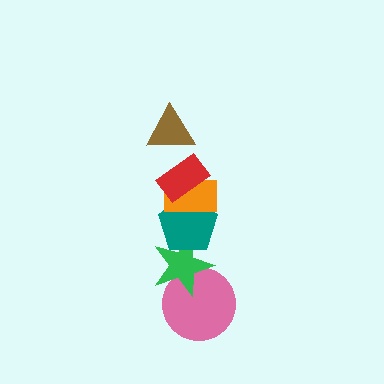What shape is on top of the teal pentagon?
The orange rectangle is on top of the teal pentagon.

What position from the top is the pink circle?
The pink circle is 6th from the top.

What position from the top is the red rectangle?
The red rectangle is 2nd from the top.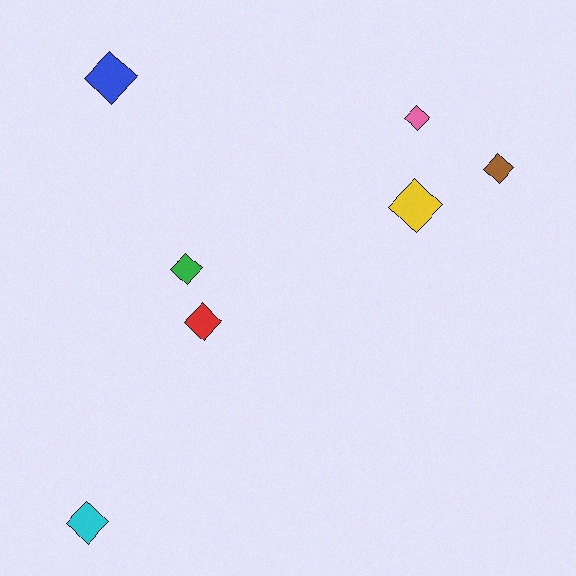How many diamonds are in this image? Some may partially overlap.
There are 7 diamonds.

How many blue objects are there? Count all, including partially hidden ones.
There is 1 blue object.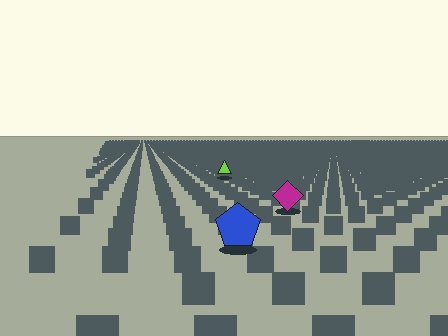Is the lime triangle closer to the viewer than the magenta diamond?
No. The magenta diamond is closer — you can tell from the texture gradient: the ground texture is coarser near it.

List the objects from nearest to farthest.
From nearest to farthest: the blue pentagon, the magenta diamond, the lime triangle.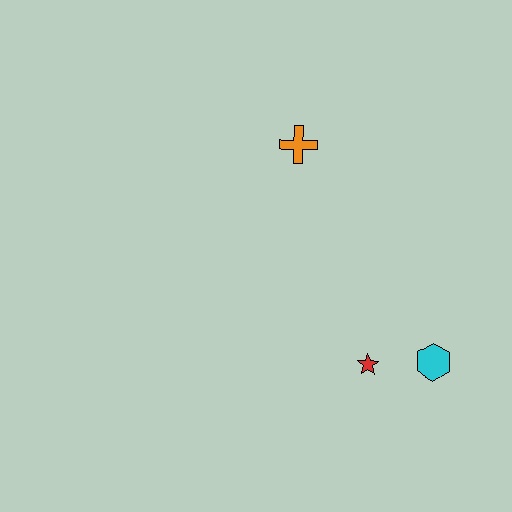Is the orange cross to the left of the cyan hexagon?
Yes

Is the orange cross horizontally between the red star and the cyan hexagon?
No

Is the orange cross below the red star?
No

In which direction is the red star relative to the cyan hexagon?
The red star is to the left of the cyan hexagon.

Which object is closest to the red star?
The cyan hexagon is closest to the red star.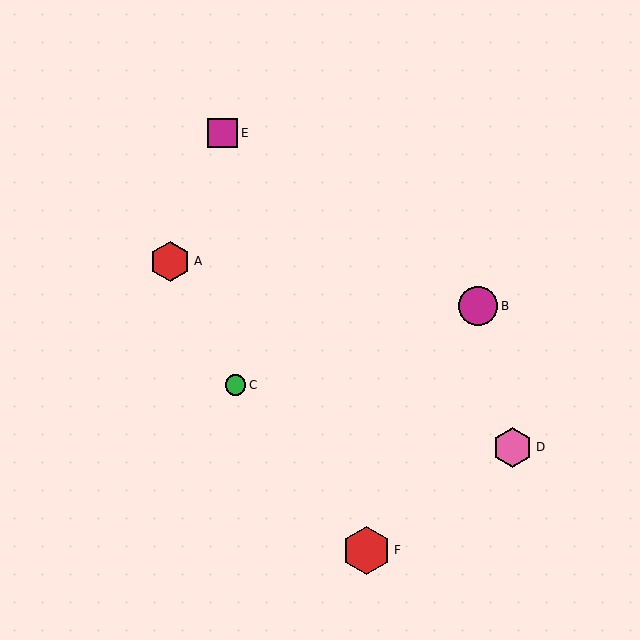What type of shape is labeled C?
Shape C is a green circle.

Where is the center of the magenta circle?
The center of the magenta circle is at (478, 306).